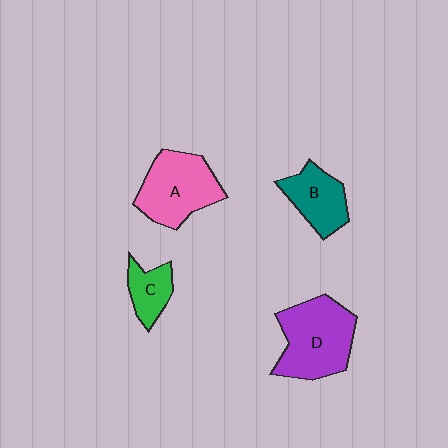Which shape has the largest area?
Shape D (purple).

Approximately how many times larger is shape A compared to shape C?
Approximately 2.1 times.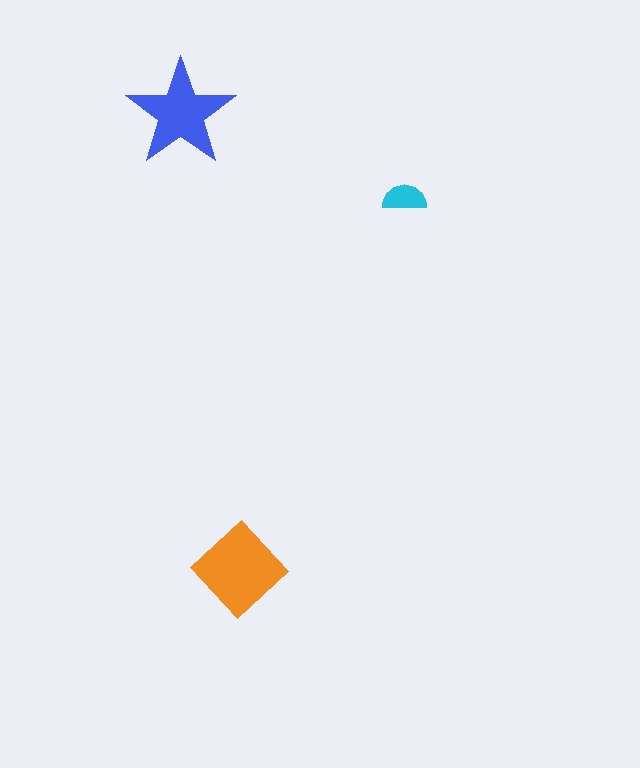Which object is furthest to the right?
The cyan semicircle is rightmost.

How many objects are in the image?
There are 3 objects in the image.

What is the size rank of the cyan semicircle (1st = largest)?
3rd.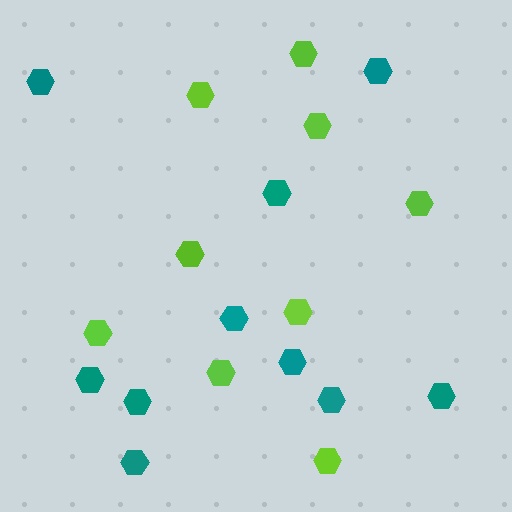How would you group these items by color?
There are 2 groups: one group of lime hexagons (9) and one group of teal hexagons (10).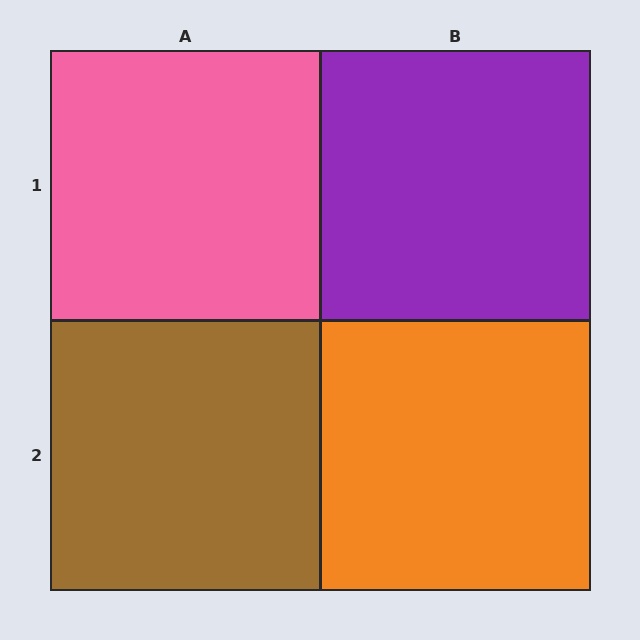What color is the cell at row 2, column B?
Orange.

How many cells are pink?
1 cell is pink.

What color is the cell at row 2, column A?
Brown.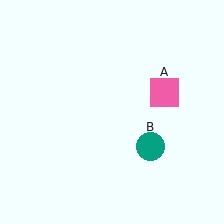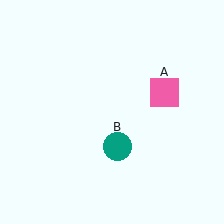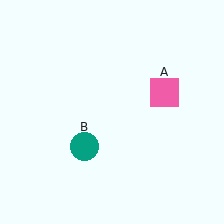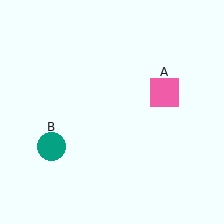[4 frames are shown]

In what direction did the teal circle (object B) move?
The teal circle (object B) moved left.